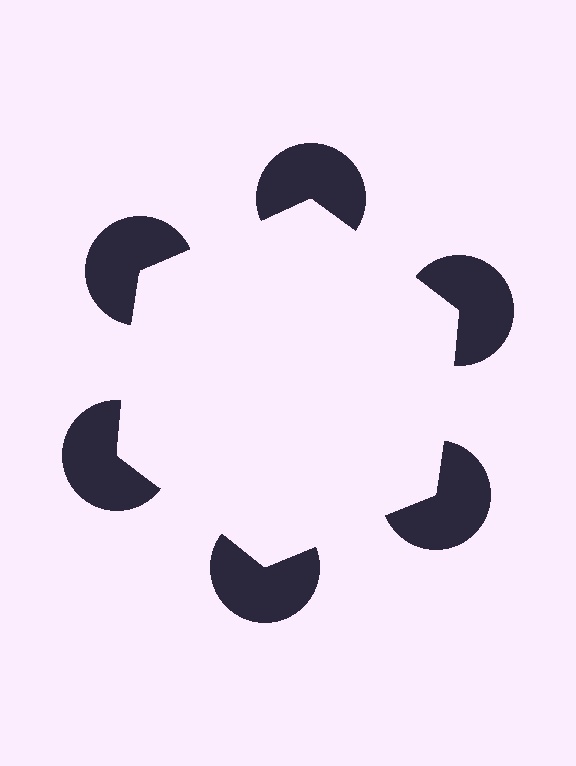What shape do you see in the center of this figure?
An illusory hexagon — its edges are inferred from the aligned wedge cuts in the pac-man discs, not physically drawn.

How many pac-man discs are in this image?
There are 6 — one at each vertex of the illusory hexagon.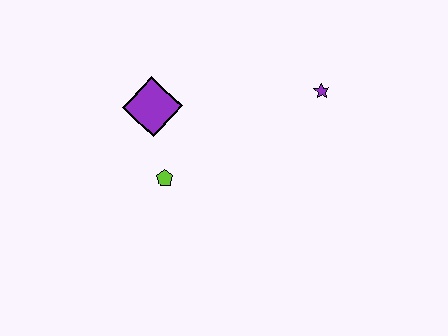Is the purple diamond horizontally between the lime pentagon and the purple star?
No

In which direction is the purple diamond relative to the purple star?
The purple diamond is to the left of the purple star.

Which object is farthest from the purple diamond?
The purple star is farthest from the purple diamond.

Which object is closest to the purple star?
The purple diamond is closest to the purple star.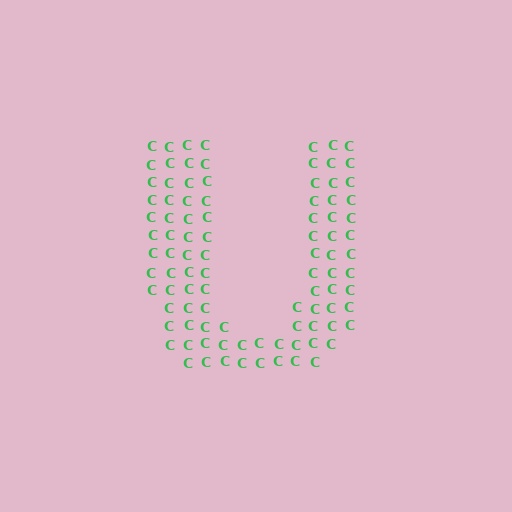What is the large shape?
The large shape is the letter U.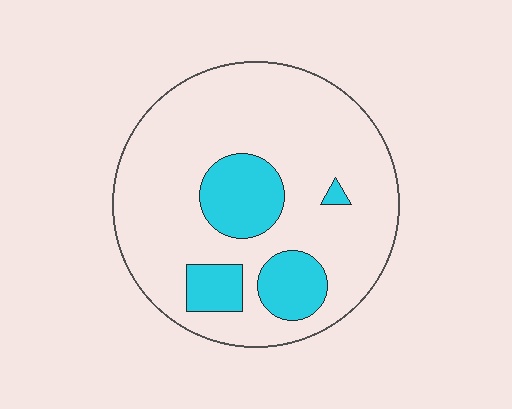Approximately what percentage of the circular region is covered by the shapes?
Approximately 20%.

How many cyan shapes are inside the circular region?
4.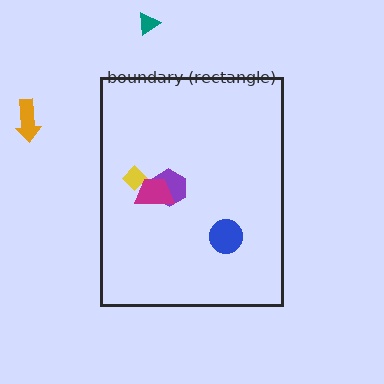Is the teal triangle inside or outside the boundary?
Outside.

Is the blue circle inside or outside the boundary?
Inside.